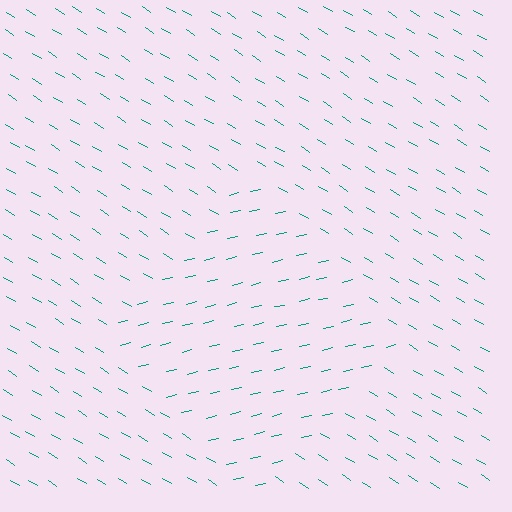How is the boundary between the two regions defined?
The boundary is defined purely by a change in line orientation (approximately 45 degrees difference). All lines are the same color and thickness.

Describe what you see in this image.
The image is filled with small teal line segments. A diamond region in the image has lines oriented differently from the surrounding lines, creating a visible texture boundary.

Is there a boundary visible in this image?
Yes, there is a texture boundary formed by a change in line orientation.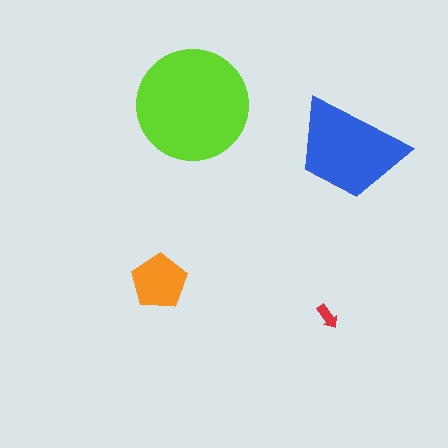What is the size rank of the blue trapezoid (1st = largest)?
2nd.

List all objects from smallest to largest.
The red arrow, the orange pentagon, the blue trapezoid, the lime circle.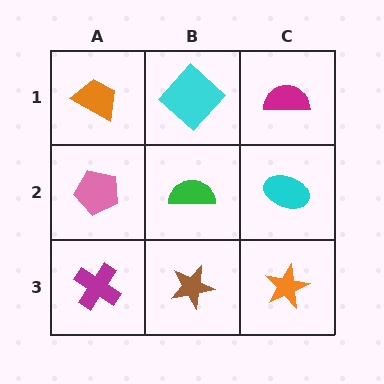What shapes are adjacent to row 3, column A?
A pink pentagon (row 2, column A), a brown star (row 3, column B).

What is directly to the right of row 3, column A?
A brown star.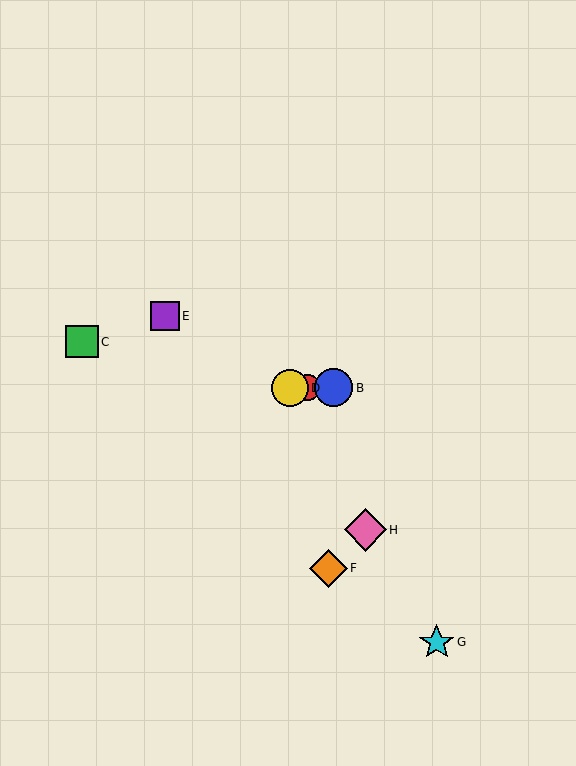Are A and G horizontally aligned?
No, A is at y≈388 and G is at y≈643.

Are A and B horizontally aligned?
Yes, both are at y≈388.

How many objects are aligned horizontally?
3 objects (A, B, D) are aligned horizontally.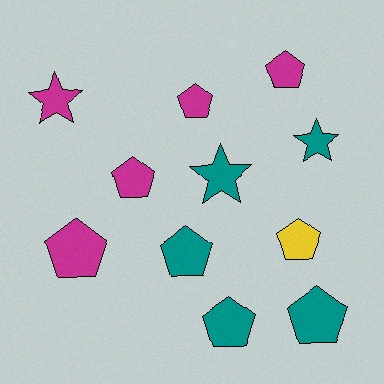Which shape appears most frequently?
Pentagon, with 8 objects.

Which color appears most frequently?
Teal, with 5 objects.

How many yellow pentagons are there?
There is 1 yellow pentagon.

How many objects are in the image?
There are 11 objects.